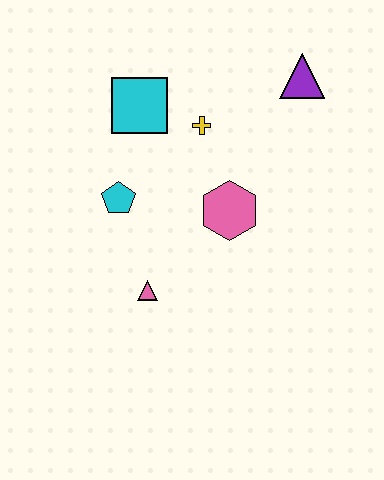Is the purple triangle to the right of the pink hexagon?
Yes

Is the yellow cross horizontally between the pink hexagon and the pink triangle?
Yes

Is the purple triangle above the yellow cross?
Yes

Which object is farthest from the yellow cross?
The pink triangle is farthest from the yellow cross.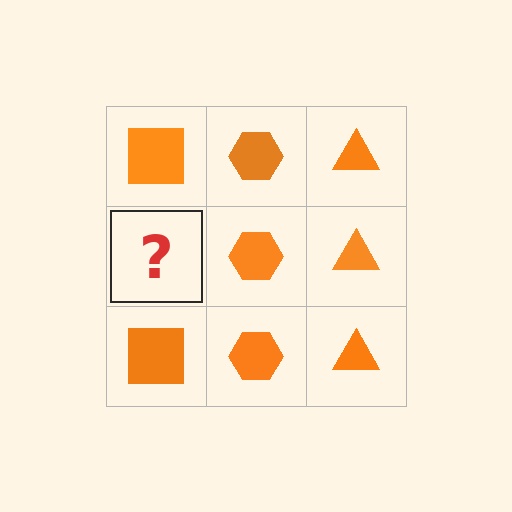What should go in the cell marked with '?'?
The missing cell should contain an orange square.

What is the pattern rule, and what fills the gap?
The rule is that each column has a consistent shape. The gap should be filled with an orange square.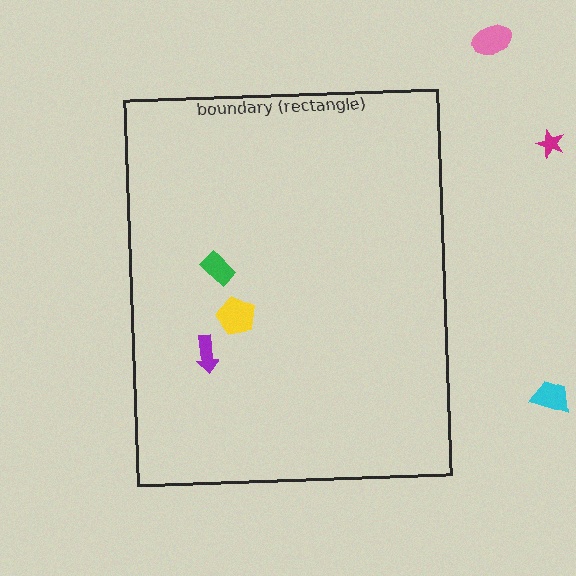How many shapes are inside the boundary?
3 inside, 3 outside.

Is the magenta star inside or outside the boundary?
Outside.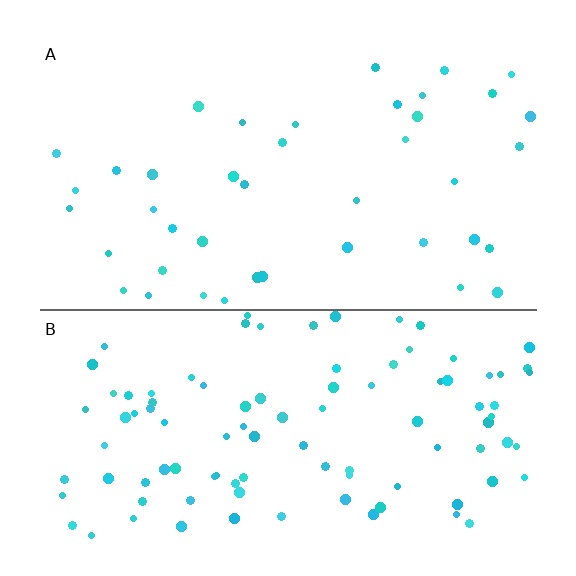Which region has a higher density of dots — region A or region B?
B (the bottom).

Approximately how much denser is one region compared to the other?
Approximately 2.5× — region B over region A.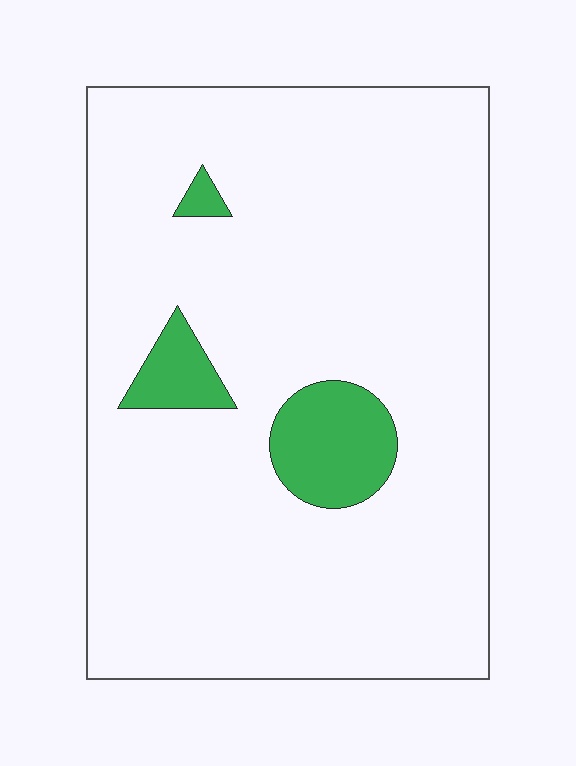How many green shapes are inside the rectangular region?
3.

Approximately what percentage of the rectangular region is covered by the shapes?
Approximately 10%.